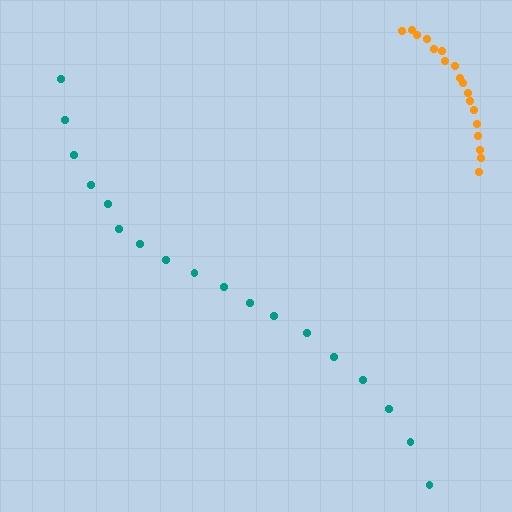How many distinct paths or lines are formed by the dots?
There are 2 distinct paths.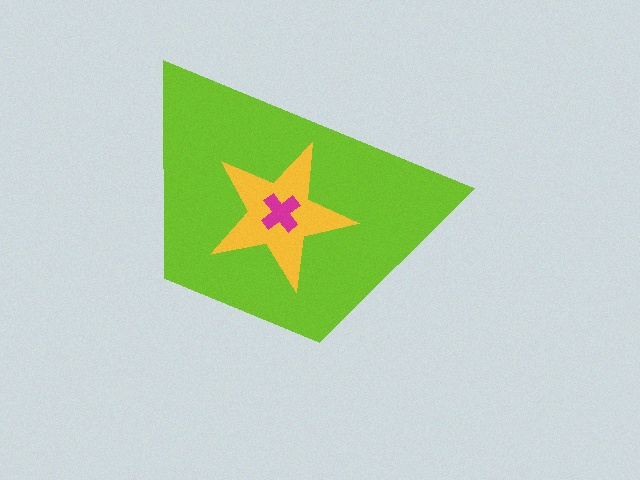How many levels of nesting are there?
3.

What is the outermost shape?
The lime trapezoid.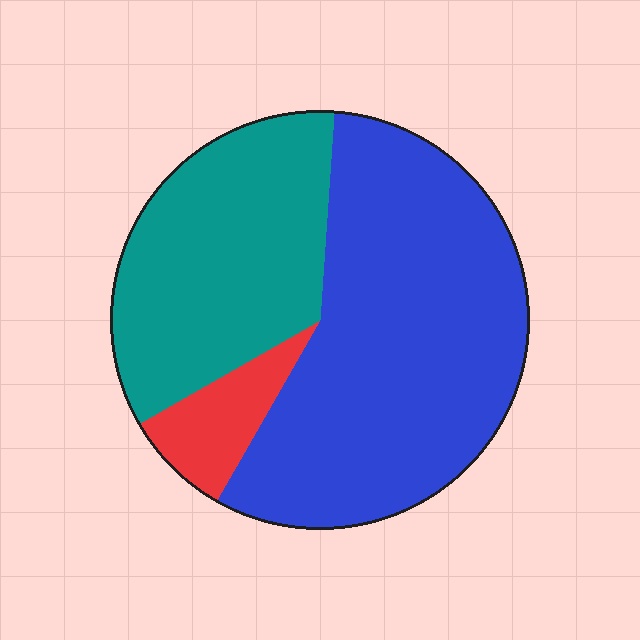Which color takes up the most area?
Blue, at roughly 55%.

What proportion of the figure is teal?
Teal takes up about one third (1/3) of the figure.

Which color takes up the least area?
Red, at roughly 10%.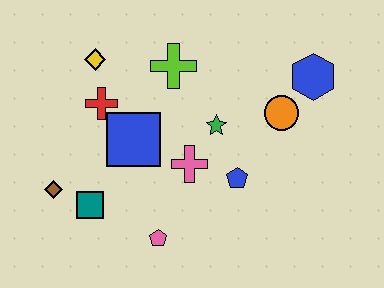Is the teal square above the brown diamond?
No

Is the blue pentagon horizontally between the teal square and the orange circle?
Yes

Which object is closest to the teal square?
The brown diamond is closest to the teal square.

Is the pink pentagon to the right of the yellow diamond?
Yes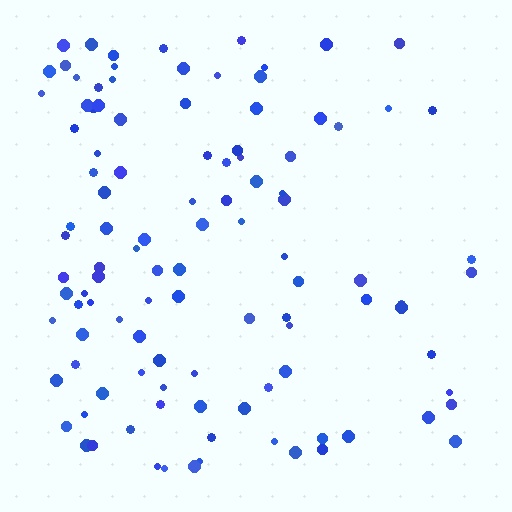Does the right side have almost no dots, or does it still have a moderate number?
Still a moderate number, just noticeably fewer than the left.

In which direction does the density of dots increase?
From right to left, with the left side densest.